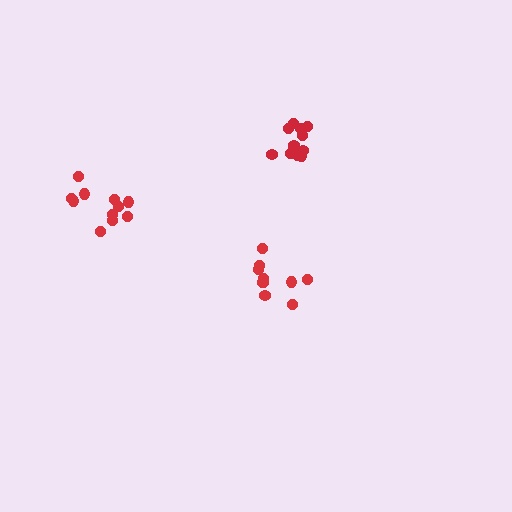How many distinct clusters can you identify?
There are 3 distinct clusters.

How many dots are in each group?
Group 1: 10 dots, Group 2: 11 dots, Group 3: 12 dots (33 total).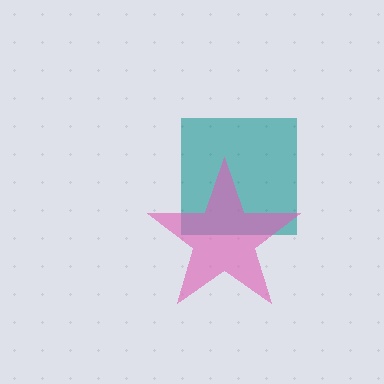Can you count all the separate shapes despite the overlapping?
Yes, there are 2 separate shapes.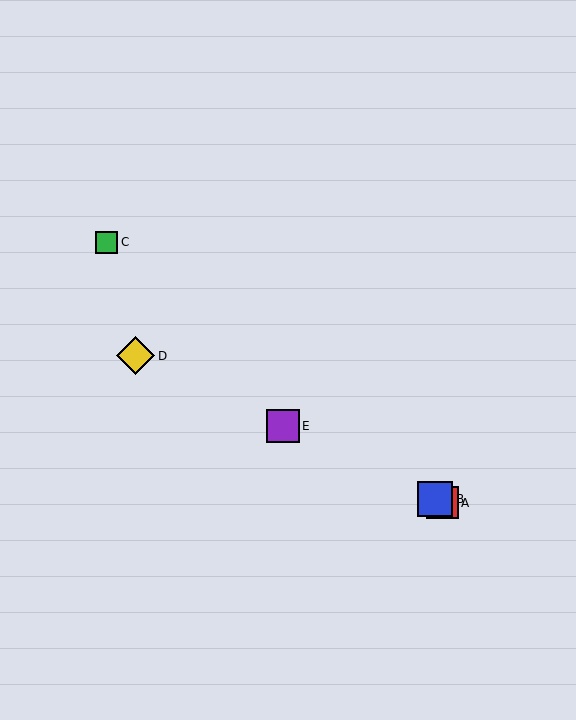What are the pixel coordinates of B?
Object B is at (435, 499).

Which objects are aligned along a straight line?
Objects A, B, D, E are aligned along a straight line.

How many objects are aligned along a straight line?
4 objects (A, B, D, E) are aligned along a straight line.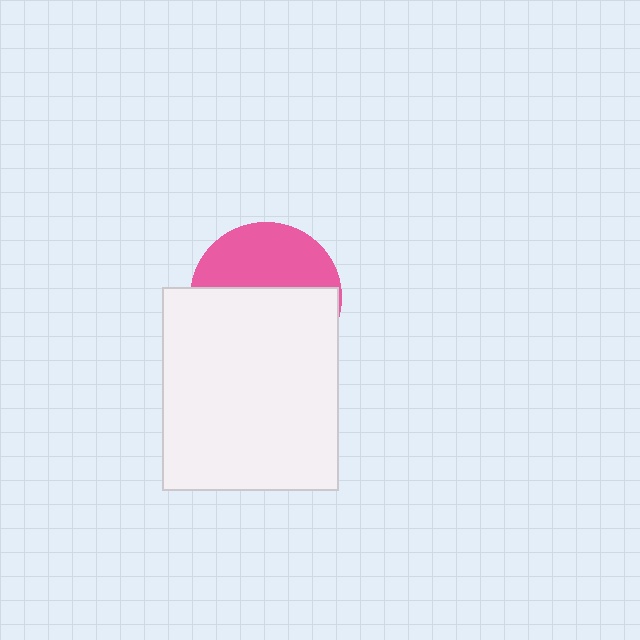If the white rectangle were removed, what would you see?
You would see the complete pink circle.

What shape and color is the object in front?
The object in front is a white rectangle.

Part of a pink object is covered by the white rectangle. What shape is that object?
It is a circle.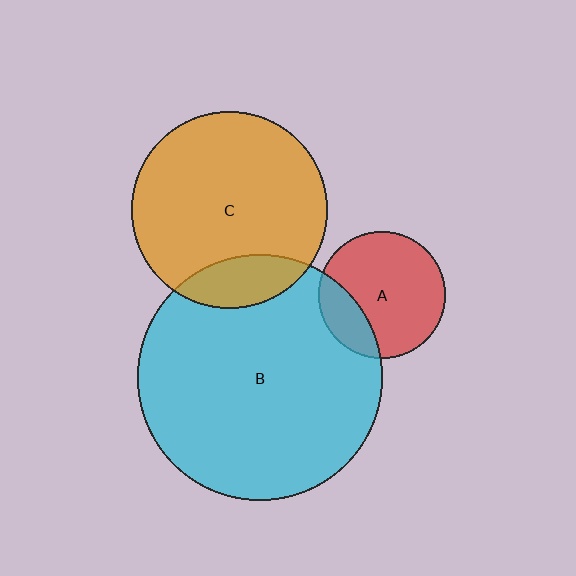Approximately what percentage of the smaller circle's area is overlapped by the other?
Approximately 20%.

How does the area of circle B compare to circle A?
Approximately 3.7 times.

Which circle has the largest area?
Circle B (cyan).